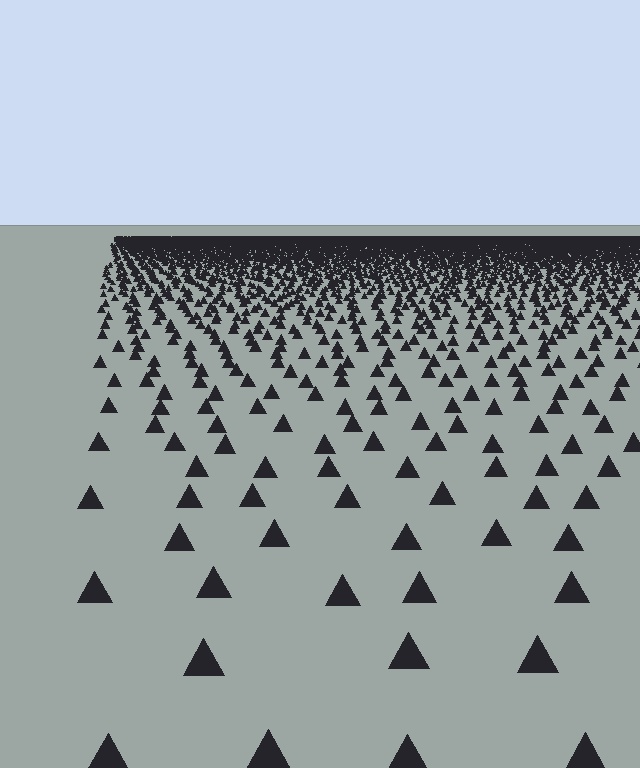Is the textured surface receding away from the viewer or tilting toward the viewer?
The surface is receding away from the viewer. Texture elements get smaller and denser toward the top.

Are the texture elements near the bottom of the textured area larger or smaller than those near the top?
Larger. Near the bottom, elements are closer to the viewer and appear at a bigger on-screen size.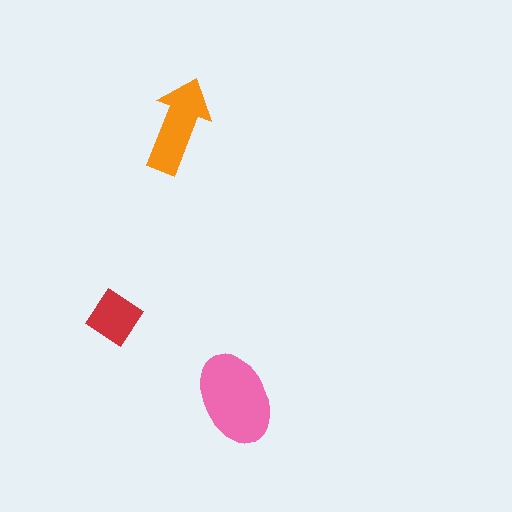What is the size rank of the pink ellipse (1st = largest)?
1st.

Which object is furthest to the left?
The red diamond is leftmost.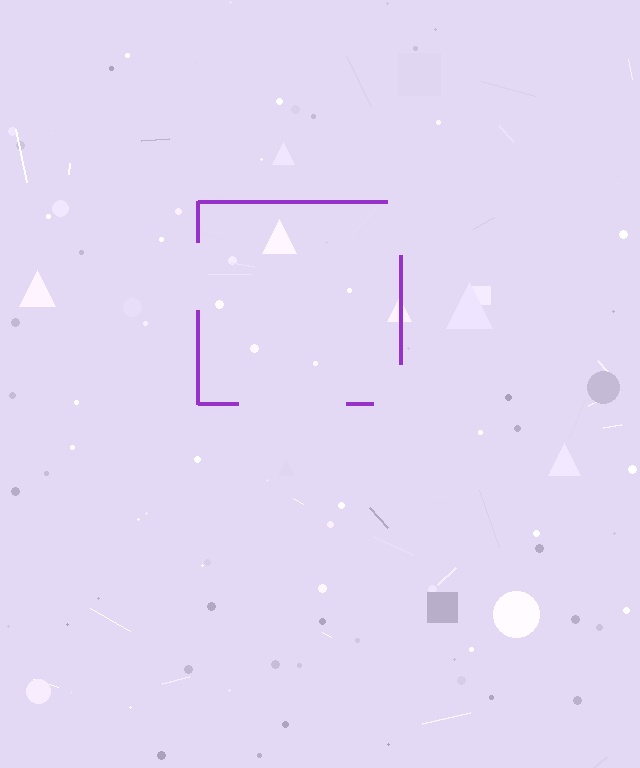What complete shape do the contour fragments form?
The contour fragments form a square.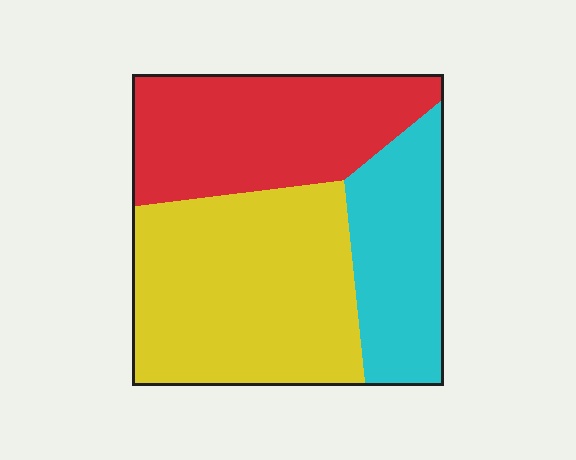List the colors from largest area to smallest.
From largest to smallest: yellow, red, cyan.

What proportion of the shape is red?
Red takes up between a quarter and a half of the shape.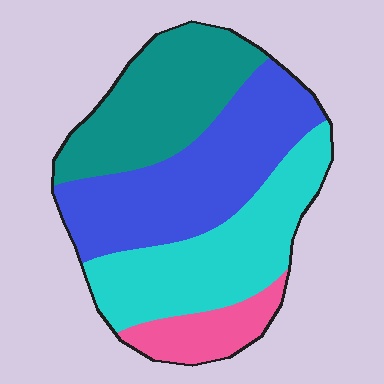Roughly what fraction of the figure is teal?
Teal takes up about one quarter (1/4) of the figure.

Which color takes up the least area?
Pink, at roughly 10%.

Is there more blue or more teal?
Blue.